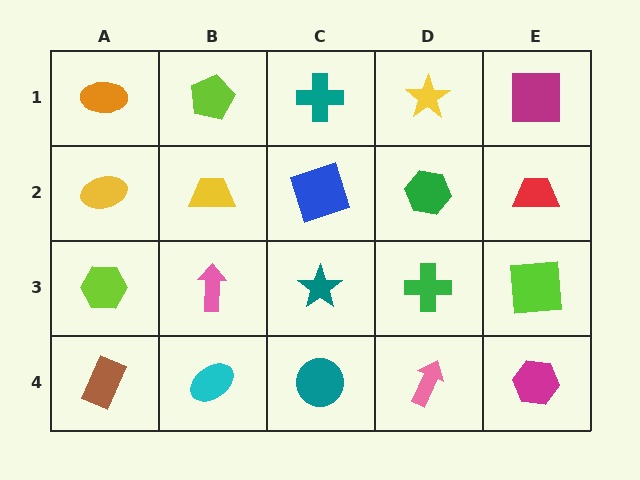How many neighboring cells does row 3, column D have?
4.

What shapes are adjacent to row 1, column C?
A blue square (row 2, column C), a lime pentagon (row 1, column B), a yellow star (row 1, column D).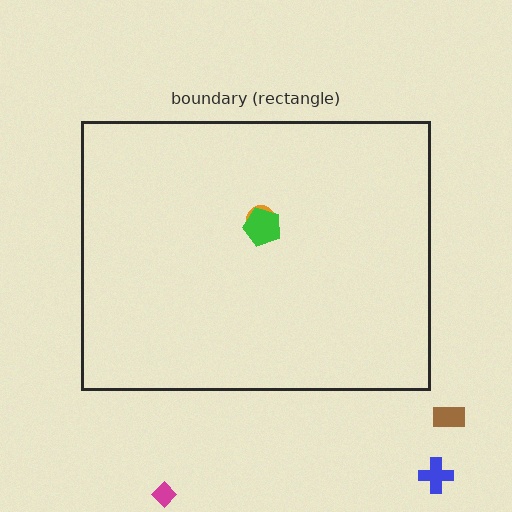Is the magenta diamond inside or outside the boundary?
Outside.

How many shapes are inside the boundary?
2 inside, 3 outside.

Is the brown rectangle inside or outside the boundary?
Outside.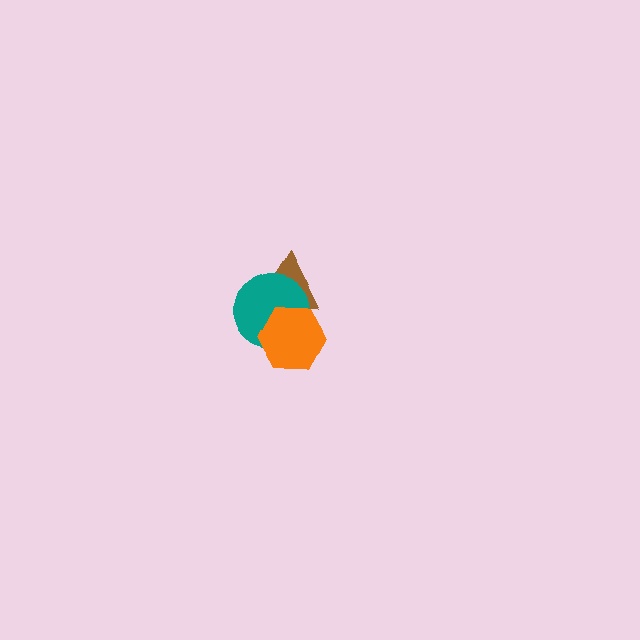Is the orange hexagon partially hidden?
No, no other shape covers it.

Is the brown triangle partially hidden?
Yes, it is partially covered by another shape.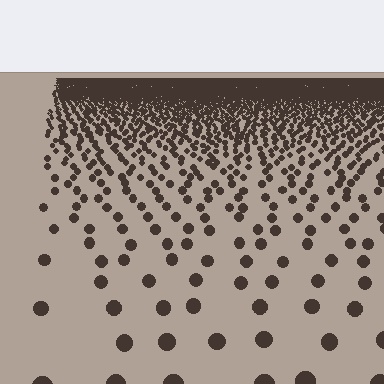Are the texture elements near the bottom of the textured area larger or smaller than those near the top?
Larger. Near the bottom, elements are closer to the viewer and appear at a bigger on-screen size.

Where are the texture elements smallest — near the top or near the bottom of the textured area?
Near the top.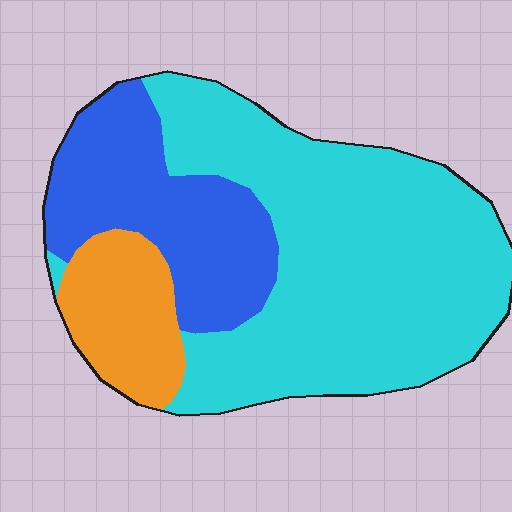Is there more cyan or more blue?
Cyan.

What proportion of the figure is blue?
Blue takes up about one quarter (1/4) of the figure.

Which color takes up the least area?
Orange, at roughly 15%.